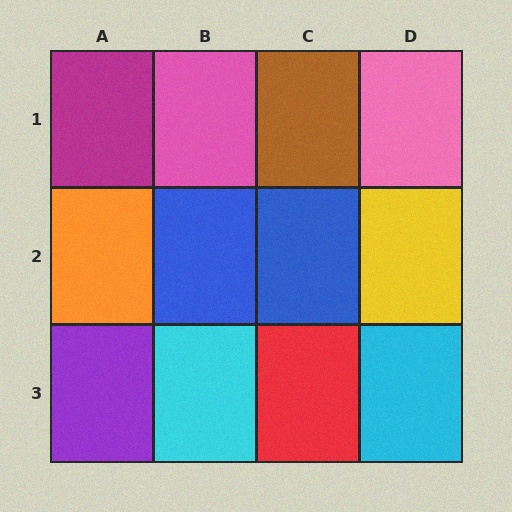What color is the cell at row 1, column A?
Magenta.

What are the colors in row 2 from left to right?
Orange, blue, blue, yellow.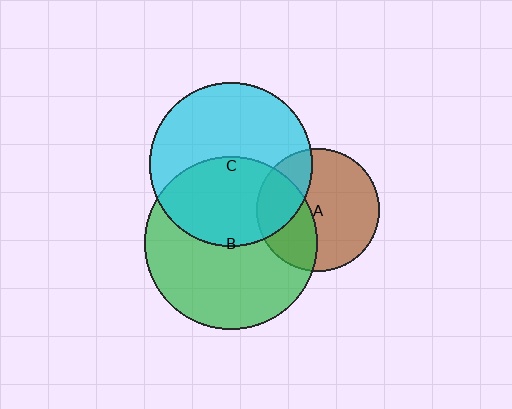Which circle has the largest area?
Circle B (green).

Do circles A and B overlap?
Yes.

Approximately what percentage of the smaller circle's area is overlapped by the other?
Approximately 35%.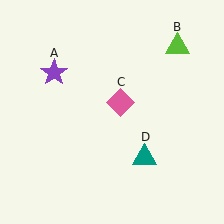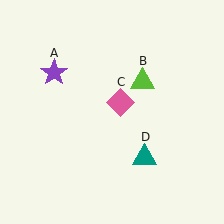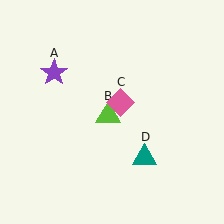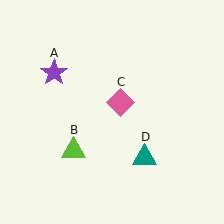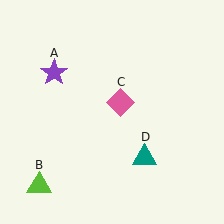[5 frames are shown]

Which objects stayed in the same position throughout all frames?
Purple star (object A) and pink diamond (object C) and teal triangle (object D) remained stationary.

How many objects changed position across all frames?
1 object changed position: lime triangle (object B).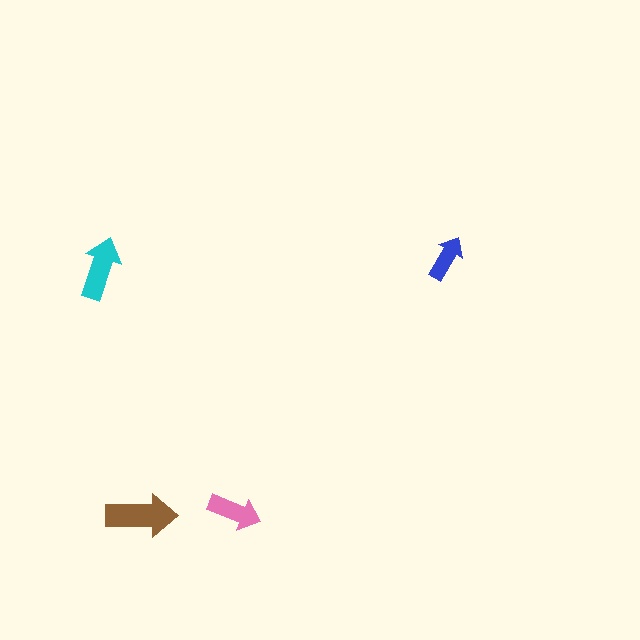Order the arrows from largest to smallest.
the brown one, the cyan one, the pink one, the blue one.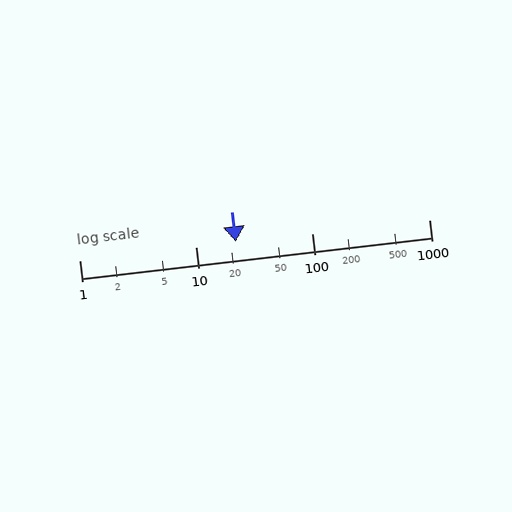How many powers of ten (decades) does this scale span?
The scale spans 3 decades, from 1 to 1000.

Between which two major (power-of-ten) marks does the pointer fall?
The pointer is between 10 and 100.